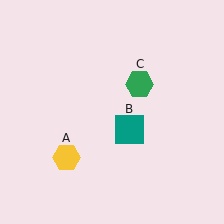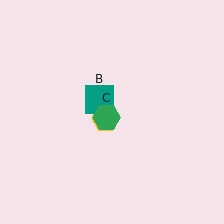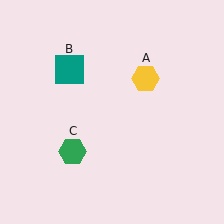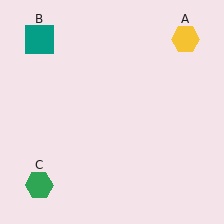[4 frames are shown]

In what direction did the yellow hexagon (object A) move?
The yellow hexagon (object A) moved up and to the right.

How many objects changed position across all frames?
3 objects changed position: yellow hexagon (object A), teal square (object B), green hexagon (object C).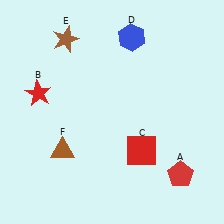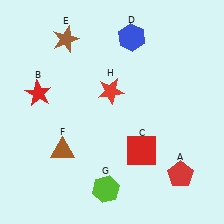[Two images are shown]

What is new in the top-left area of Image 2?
A red star (H) was added in the top-left area of Image 2.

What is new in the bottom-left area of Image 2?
A lime hexagon (G) was added in the bottom-left area of Image 2.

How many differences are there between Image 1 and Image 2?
There are 2 differences between the two images.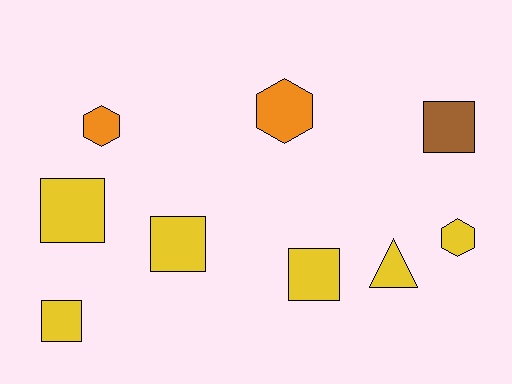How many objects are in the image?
There are 9 objects.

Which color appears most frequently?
Yellow, with 6 objects.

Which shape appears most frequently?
Square, with 5 objects.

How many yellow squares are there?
There are 4 yellow squares.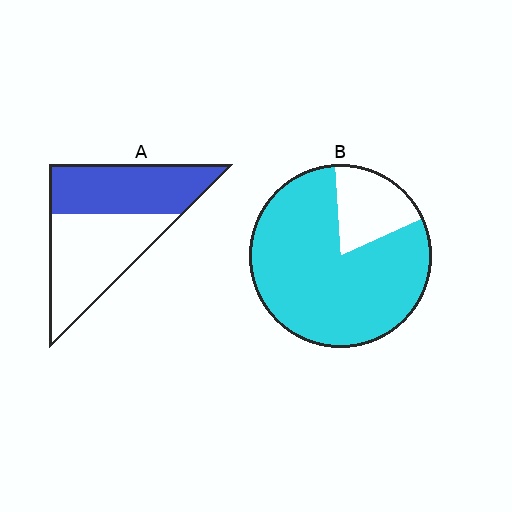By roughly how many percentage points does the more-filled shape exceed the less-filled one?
By roughly 35 percentage points (B over A).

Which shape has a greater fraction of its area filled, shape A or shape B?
Shape B.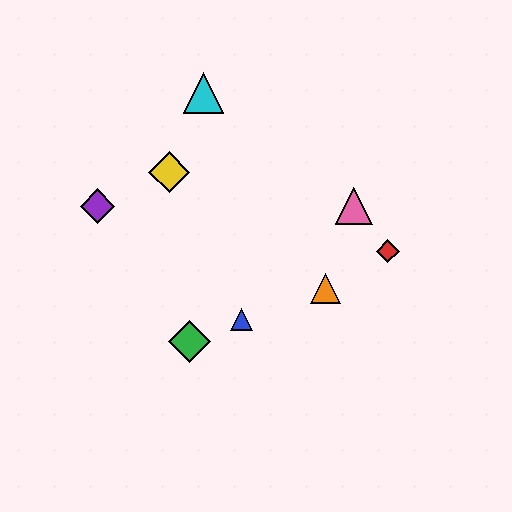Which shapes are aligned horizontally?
The purple diamond, the pink triangle are aligned horizontally.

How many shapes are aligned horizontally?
2 shapes (the purple diamond, the pink triangle) are aligned horizontally.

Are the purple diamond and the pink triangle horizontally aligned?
Yes, both are at y≈206.